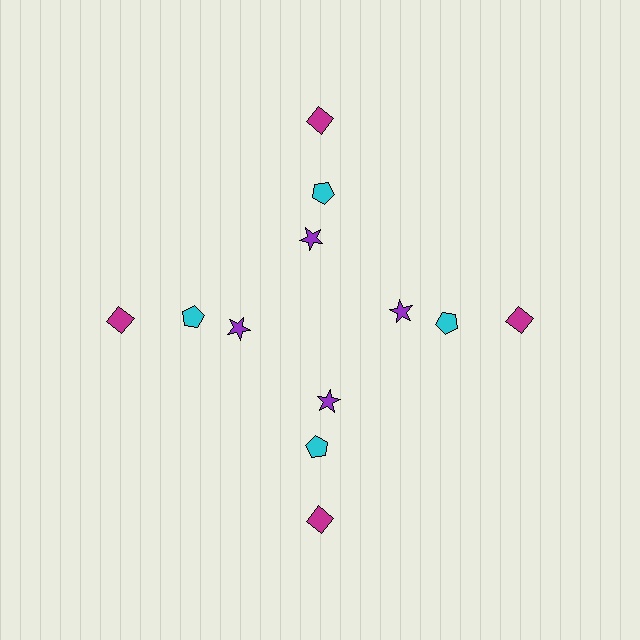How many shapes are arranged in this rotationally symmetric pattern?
There are 12 shapes, arranged in 4 groups of 3.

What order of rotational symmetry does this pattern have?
This pattern has 4-fold rotational symmetry.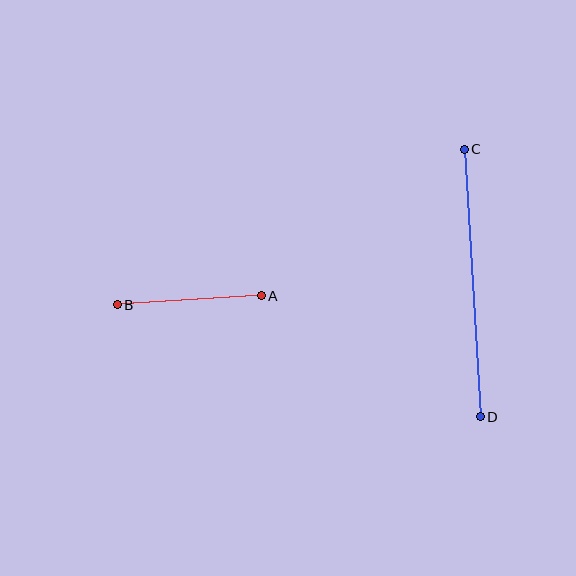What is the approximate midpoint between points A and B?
The midpoint is at approximately (189, 300) pixels.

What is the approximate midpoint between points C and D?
The midpoint is at approximately (472, 283) pixels.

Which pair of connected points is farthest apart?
Points C and D are farthest apart.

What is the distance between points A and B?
The distance is approximately 144 pixels.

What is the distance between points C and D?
The distance is approximately 268 pixels.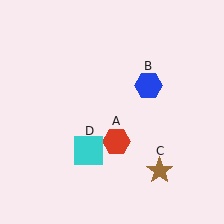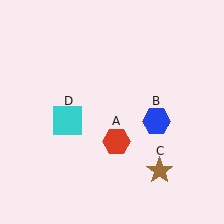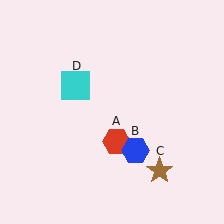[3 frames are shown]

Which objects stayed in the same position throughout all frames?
Red hexagon (object A) and brown star (object C) remained stationary.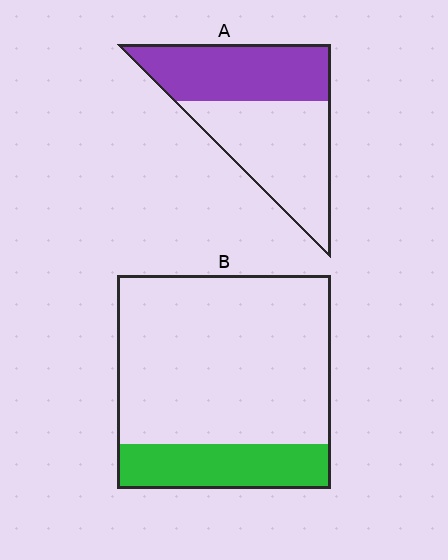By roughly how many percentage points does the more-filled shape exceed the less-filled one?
By roughly 25 percentage points (A over B).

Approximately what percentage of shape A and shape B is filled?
A is approximately 45% and B is approximately 20%.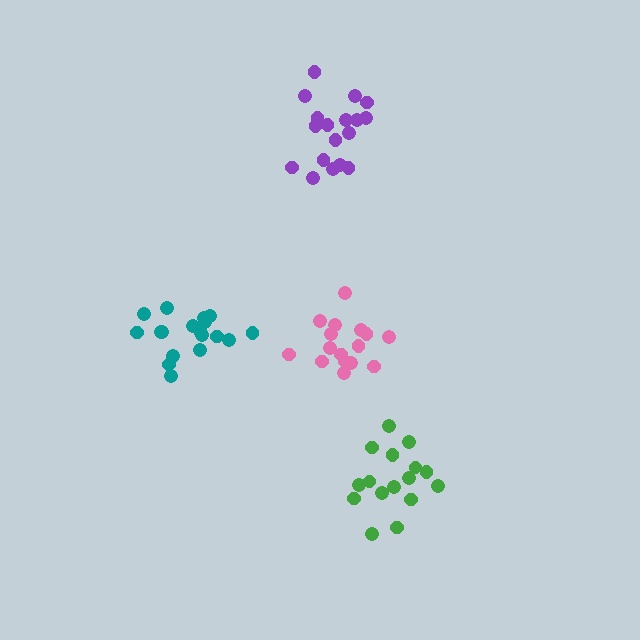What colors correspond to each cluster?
The clusters are colored: green, pink, teal, purple.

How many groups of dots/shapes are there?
There are 4 groups.